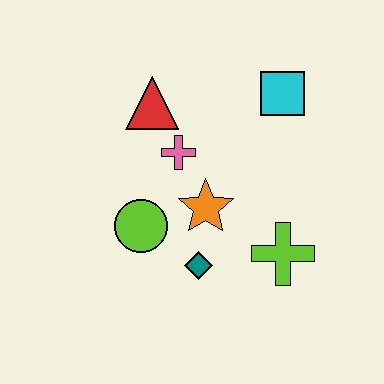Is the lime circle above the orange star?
No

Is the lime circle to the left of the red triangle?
Yes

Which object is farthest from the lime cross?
The red triangle is farthest from the lime cross.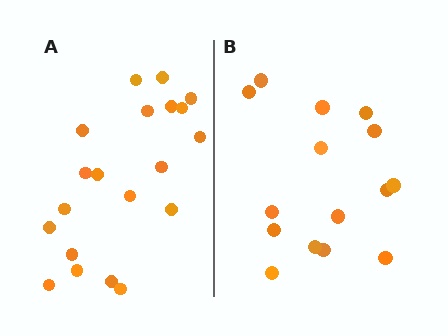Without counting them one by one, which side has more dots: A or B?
Region A (the left region) has more dots.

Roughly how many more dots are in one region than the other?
Region A has about 5 more dots than region B.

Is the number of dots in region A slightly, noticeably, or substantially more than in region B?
Region A has noticeably more, but not dramatically so. The ratio is roughly 1.3 to 1.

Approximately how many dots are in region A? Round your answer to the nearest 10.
About 20 dots.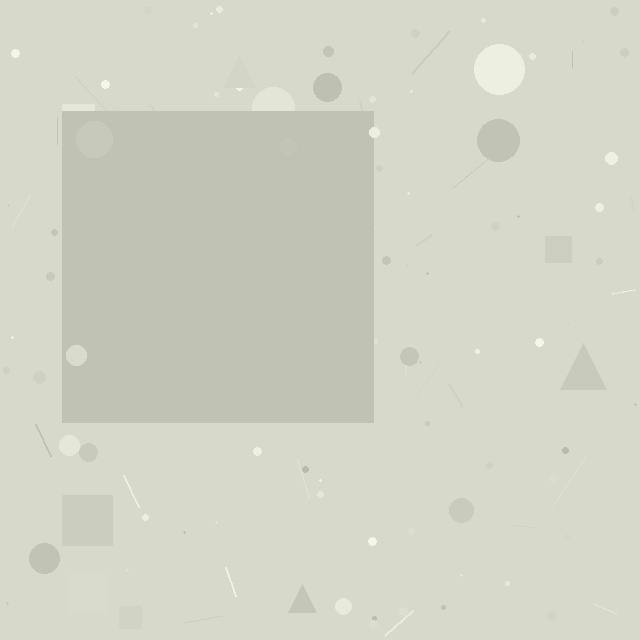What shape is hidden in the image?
A square is hidden in the image.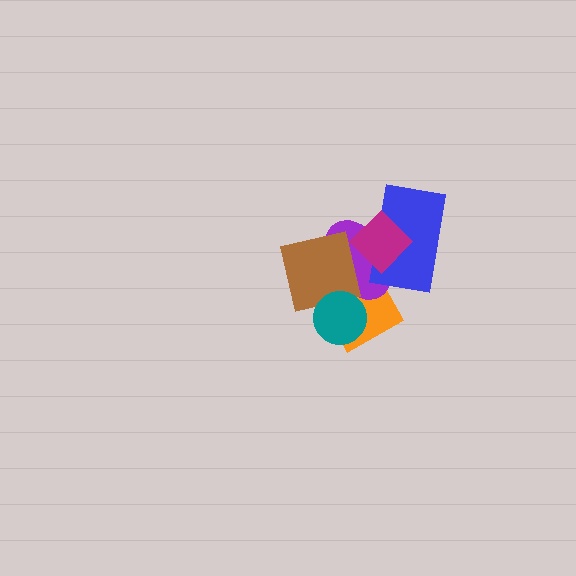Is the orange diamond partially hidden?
Yes, it is partially covered by another shape.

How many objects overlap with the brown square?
4 objects overlap with the brown square.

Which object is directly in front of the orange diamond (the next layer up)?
The purple ellipse is directly in front of the orange diamond.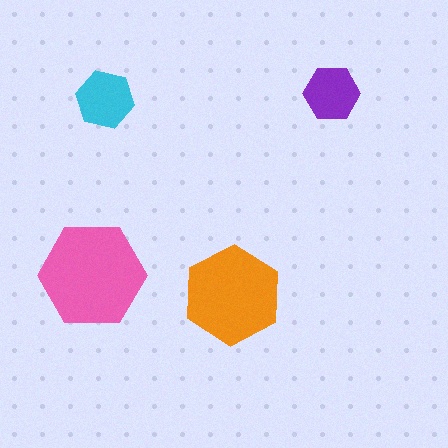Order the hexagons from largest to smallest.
the pink one, the orange one, the cyan one, the purple one.